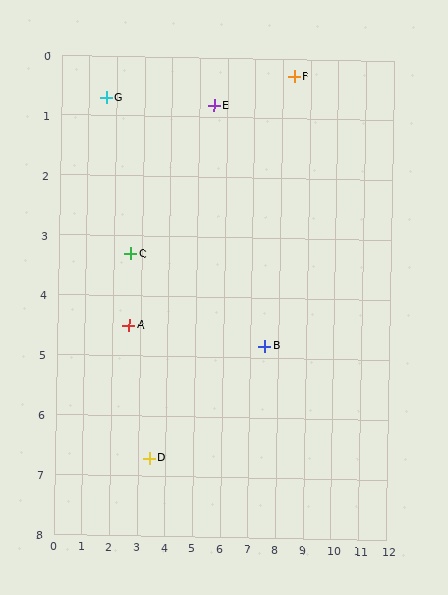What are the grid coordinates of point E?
Point E is at approximately (5.5, 0.8).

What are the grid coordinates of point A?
Point A is at approximately (2.6, 4.5).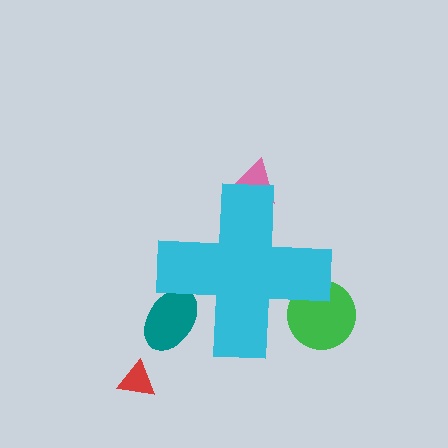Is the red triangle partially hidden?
No, the red triangle is fully visible.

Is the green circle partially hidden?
Yes, the green circle is partially hidden behind the cyan cross.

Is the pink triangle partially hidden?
Yes, the pink triangle is partially hidden behind the cyan cross.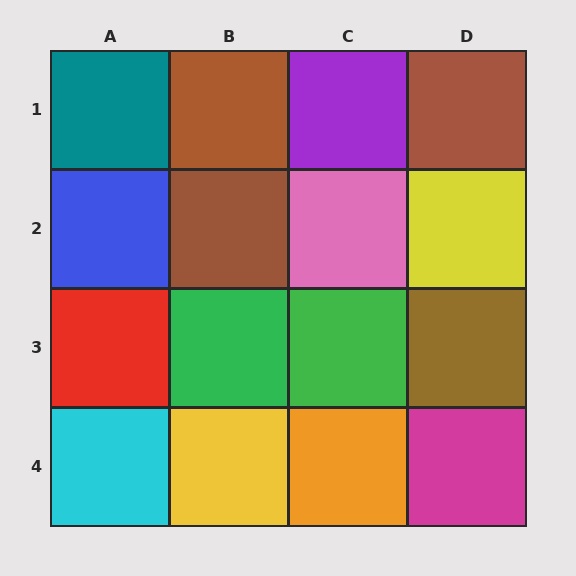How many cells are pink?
1 cell is pink.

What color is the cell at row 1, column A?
Teal.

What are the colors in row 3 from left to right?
Red, green, green, brown.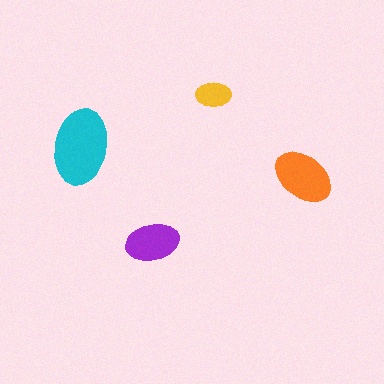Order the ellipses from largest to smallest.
the cyan one, the orange one, the purple one, the yellow one.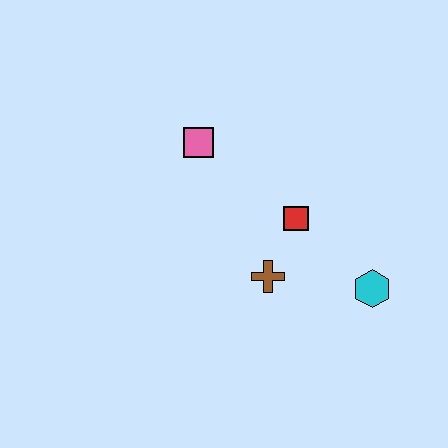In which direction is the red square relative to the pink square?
The red square is to the right of the pink square.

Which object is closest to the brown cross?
The red square is closest to the brown cross.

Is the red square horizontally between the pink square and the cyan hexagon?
Yes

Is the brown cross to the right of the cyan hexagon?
No